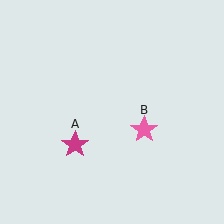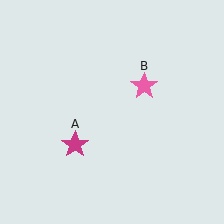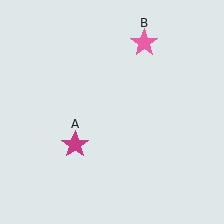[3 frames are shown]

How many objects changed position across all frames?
1 object changed position: pink star (object B).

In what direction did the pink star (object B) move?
The pink star (object B) moved up.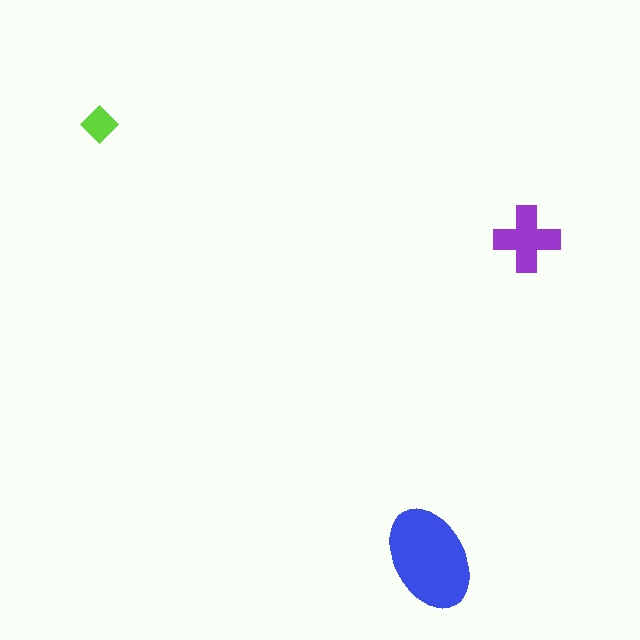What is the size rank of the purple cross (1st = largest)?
2nd.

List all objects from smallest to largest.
The lime diamond, the purple cross, the blue ellipse.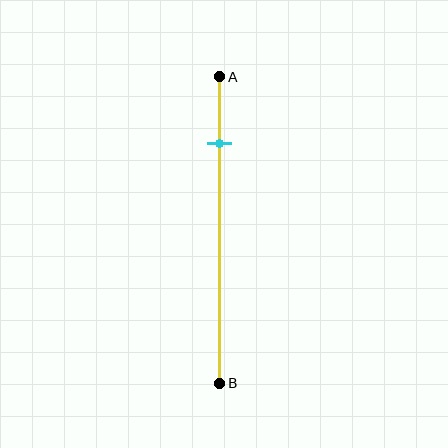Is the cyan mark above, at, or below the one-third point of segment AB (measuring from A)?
The cyan mark is above the one-third point of segment AB.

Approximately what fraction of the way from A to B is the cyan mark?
The cyan mark is approximately 20% of the way from A to B.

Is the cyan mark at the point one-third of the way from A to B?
No, the mark is at about 20% from A, not at the 33% one-third point.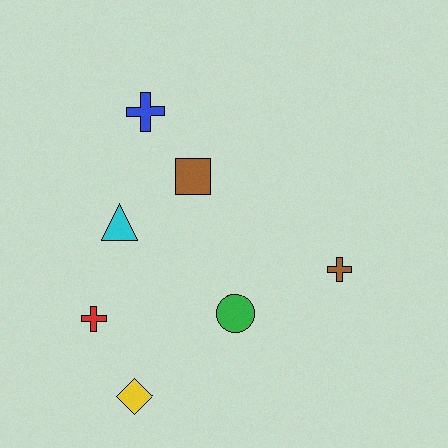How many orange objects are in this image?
There are no orange objects.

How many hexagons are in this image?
There are no hexagons.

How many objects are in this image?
There are 7 objects.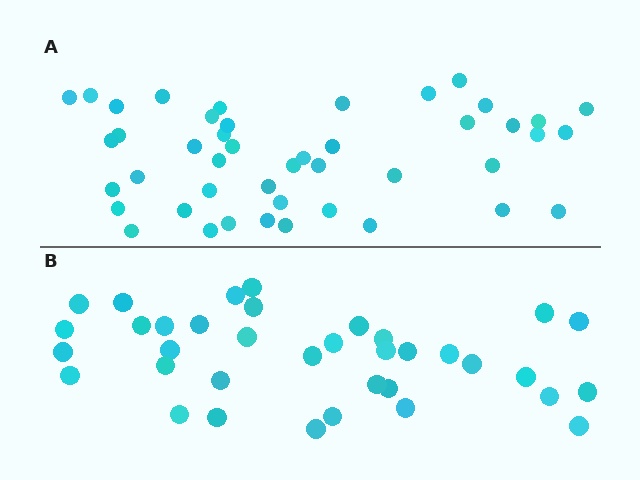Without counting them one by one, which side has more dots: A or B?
Region A (the top region) has more dots.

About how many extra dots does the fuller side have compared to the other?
Region A has roughly 8 or so more dots than region B.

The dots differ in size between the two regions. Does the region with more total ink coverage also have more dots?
No. Region B has more total ink coverage because its dots are larger, but region A actually contains more individual dots. Total area can be misleading — the number of items is what matters here.